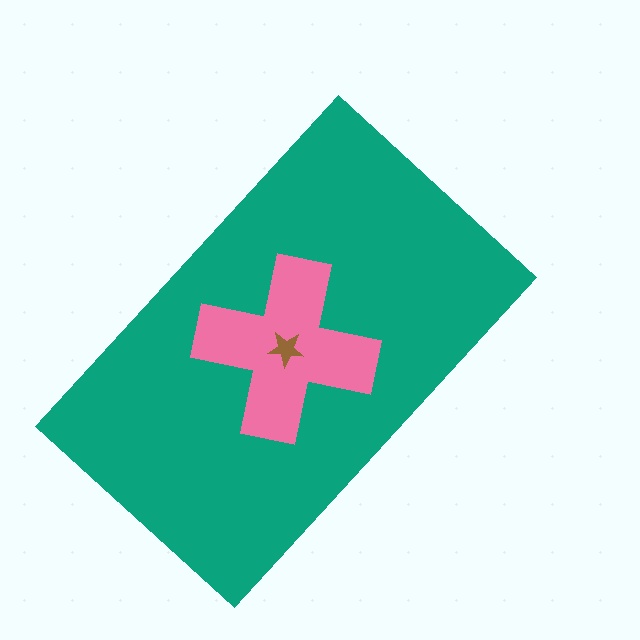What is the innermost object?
The brown star.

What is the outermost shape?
The teal rectangle.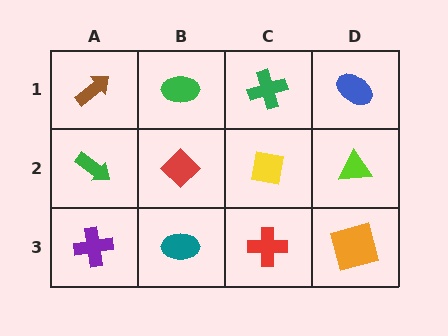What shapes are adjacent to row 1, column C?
A yellow square (row 2, column C), a green ellipse (row 1, column B), a blue ellipse (row 1, column D).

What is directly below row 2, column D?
An orange square.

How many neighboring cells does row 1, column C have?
3.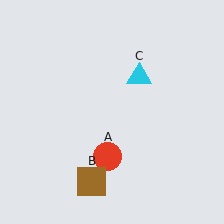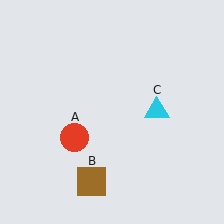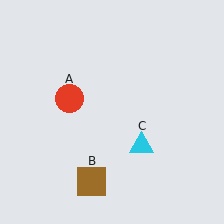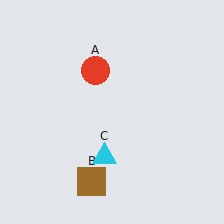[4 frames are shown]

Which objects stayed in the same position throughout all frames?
Brown square (object B) remained stationary.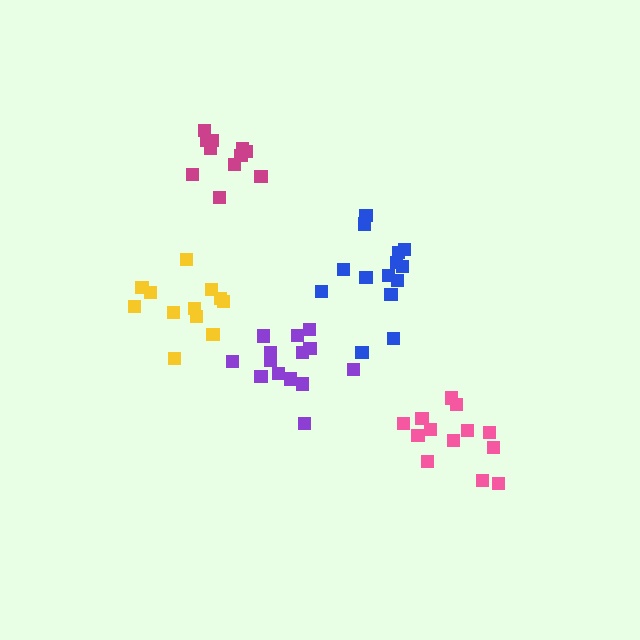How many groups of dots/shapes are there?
There are 5 groups.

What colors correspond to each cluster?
The clusters are colored: purple, pink, magenta, blue, yellow.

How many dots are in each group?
Group 1: 14 dots, Group 2: 13 dots, Group 3: 11 dots, Group 4: 14 dots, Group 5: 12 dots (64 total).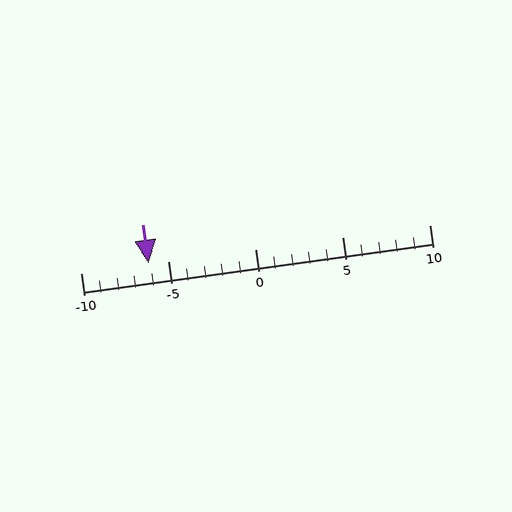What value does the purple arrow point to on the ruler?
The purple arrow points to approximately -6.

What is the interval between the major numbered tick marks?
The major tick marks are spaced 5 units apart.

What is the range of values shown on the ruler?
The ruler shows values from -10 to 10.